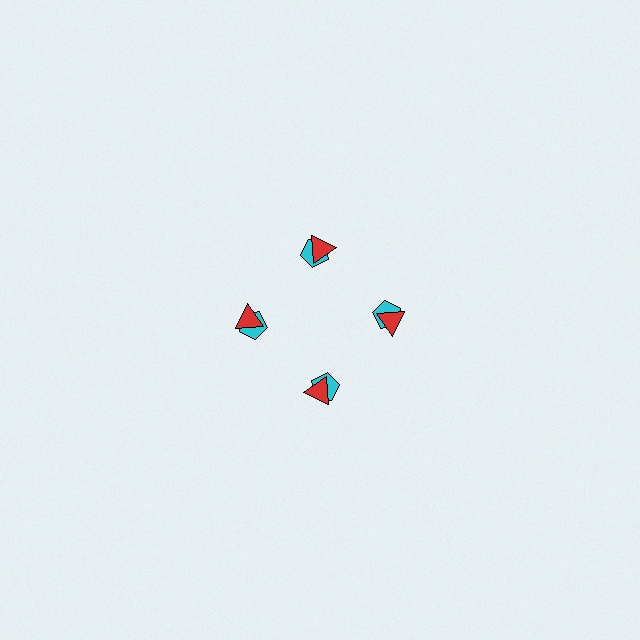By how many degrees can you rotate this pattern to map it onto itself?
The pattern maps onto itself every 90 degrees of rotation.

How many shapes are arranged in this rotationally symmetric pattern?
There are 8 shapes, arranged in 4 groups of 2.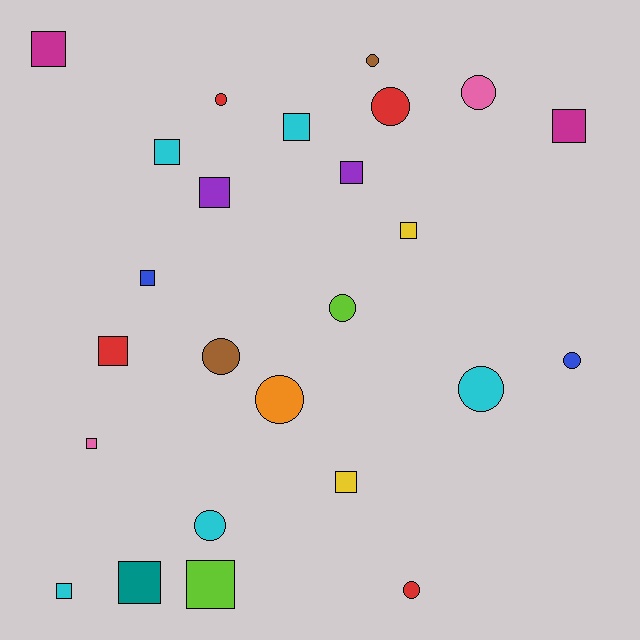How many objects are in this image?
There are 25 objects.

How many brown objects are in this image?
There are 2 brown objects.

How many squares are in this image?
There are 14 squares.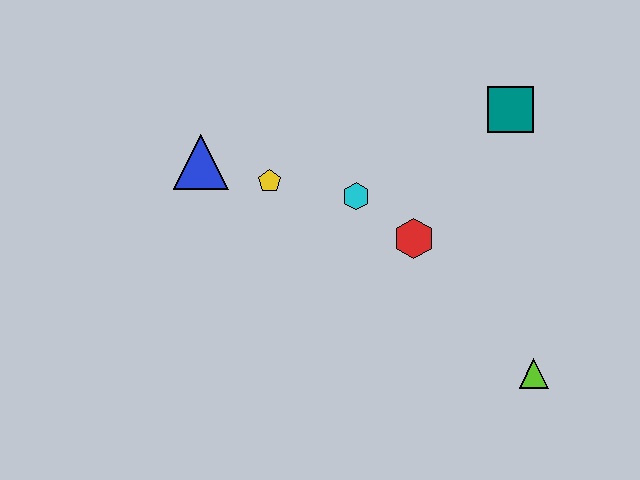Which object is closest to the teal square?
The red hexagon is closest to the teal square.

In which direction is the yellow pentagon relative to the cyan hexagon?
The yellow pentagon is to the left of the cyan hexagon.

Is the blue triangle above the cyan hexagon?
Yes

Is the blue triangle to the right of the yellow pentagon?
No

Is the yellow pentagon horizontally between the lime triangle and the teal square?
No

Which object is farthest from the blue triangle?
The lime triangle is farthest from the blue triangle.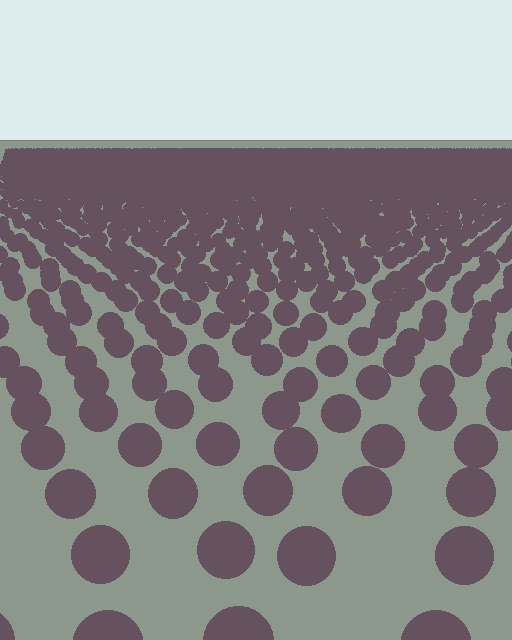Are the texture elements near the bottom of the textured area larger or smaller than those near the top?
Larger. Near the bottom, elements are closer to the viewer and appear at a bigger on-screen size.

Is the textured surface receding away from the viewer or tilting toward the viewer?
The surface is receding away from the viewer. Texture elements get smaller and denser toward the top.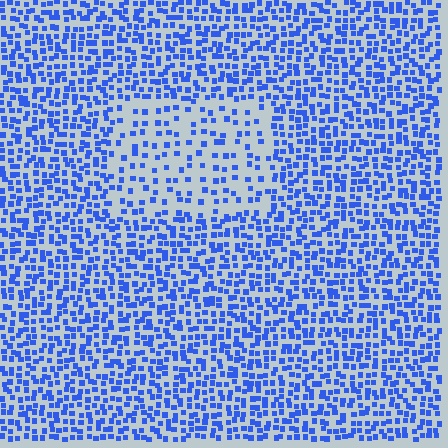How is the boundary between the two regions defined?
The boundary is defined by a change in element density (approximately 2.2x ratio). All elements are the same color, size, and shape.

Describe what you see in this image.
The image contains small blue elements arranged at two different densities. A rectangle-shaped region is visible where the elements are less densely packed than the surrounding area.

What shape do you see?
I see a rectangle.